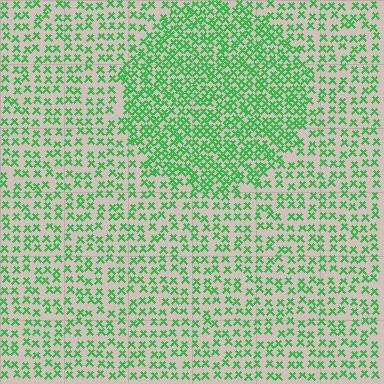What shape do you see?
I see a circle.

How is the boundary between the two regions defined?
The boundary is defined by a change in element density (approximately 1.9x ratio). All elements are the same color, size, and shape.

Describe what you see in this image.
The image contains small green elements arranged at two different densities. A circle-shaped region is visible where the elements are more densely packed than the surrounding area.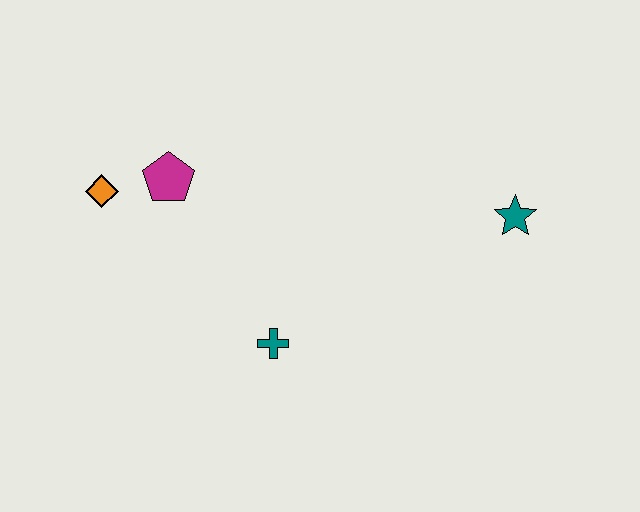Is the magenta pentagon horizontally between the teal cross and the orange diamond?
Yes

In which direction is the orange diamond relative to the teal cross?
The orange diamond is to the left of the teal cross.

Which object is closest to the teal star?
The teal cross is closest to the teal star.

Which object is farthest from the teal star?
The orange diamond is farthest from the teal star.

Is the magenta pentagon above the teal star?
Yes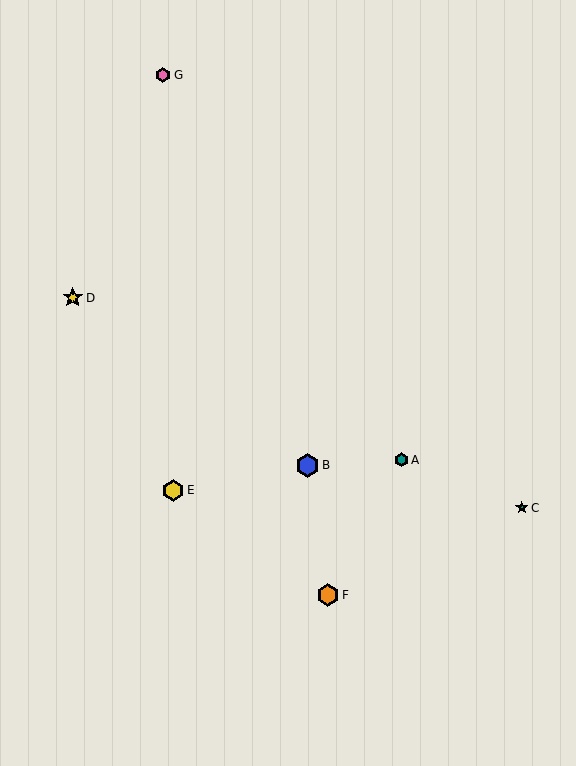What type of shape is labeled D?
Shape D is a yellow star.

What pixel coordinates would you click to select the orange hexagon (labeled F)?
Click at (328, 595) to select the orange hexagon F.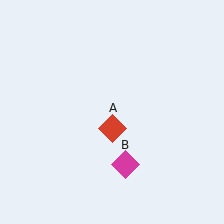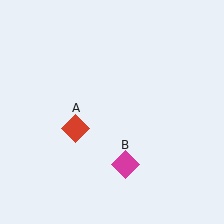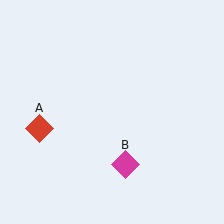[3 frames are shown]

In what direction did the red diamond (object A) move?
The red diamond (object A) moved left.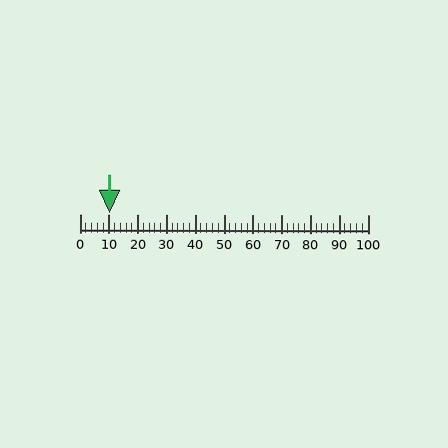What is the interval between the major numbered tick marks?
The major tick marks are spaced 10 units apart.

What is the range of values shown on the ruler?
The ruler shows values from 0 to 100.